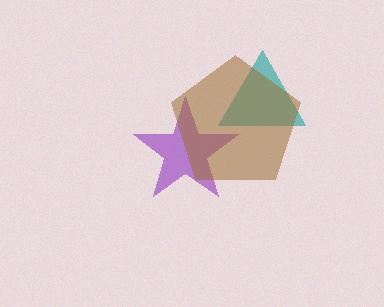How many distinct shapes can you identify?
There are 3 distinct shapes: a teal triangle, a purple star, a brown pentagon.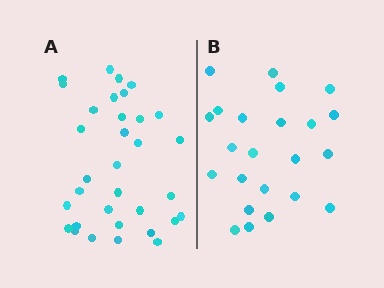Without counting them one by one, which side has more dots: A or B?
Region A (the left region) has more dots.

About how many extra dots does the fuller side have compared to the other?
Region A has roughly 10 or so more dots than region B.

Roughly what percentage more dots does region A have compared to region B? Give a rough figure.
About 45% more.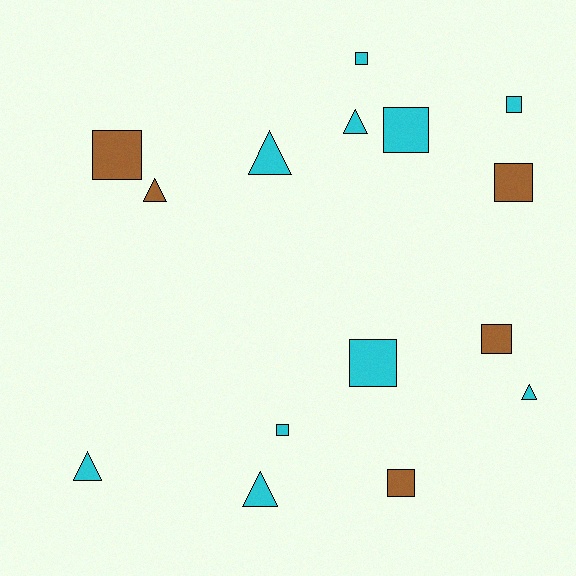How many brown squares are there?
There are 4 brown squares.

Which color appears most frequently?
Cyan, with 10 objects.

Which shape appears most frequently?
Square, with 9 objects.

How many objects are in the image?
There are 15 objects.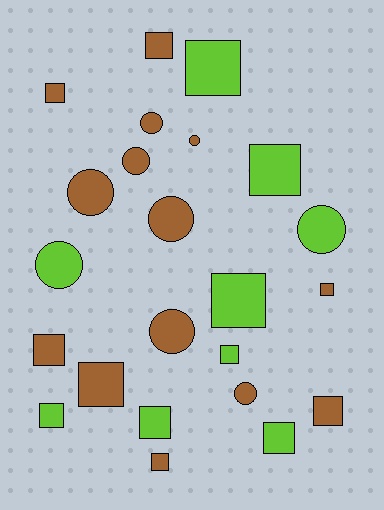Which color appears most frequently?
Brown, with 14 objects.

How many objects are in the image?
There are 23 objects.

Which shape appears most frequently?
Square, with 14 objects.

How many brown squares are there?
There are 7 brown squares.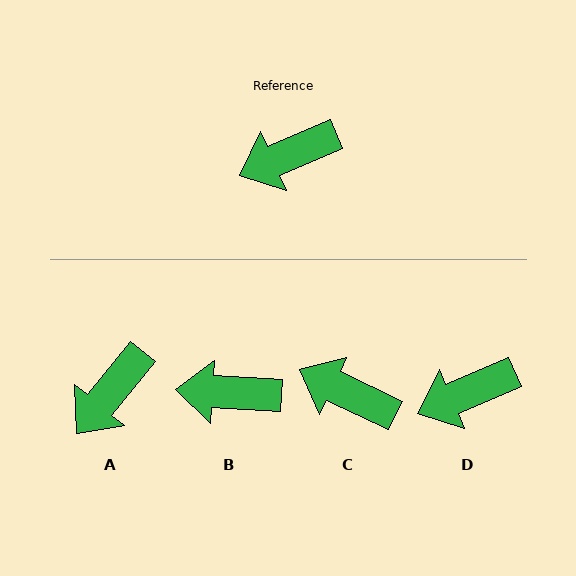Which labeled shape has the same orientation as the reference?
D.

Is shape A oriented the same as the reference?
No, it is off by about 27 degrees.